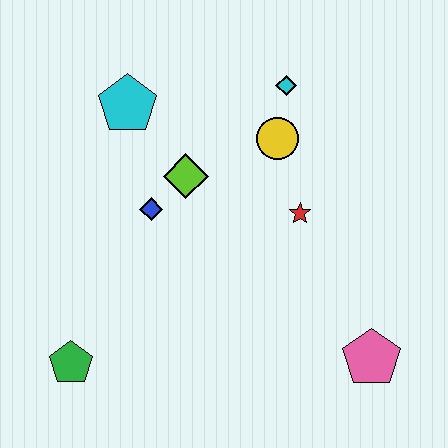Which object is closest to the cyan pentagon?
The lime diamond is closest to the cyan pentagon.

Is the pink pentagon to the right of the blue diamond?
Yes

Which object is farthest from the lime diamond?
The pink pentagon is farthest from the lime diamond.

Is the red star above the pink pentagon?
Yes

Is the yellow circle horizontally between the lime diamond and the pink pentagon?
Yes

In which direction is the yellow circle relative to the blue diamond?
The yellow circle is to the right of the blue diamond.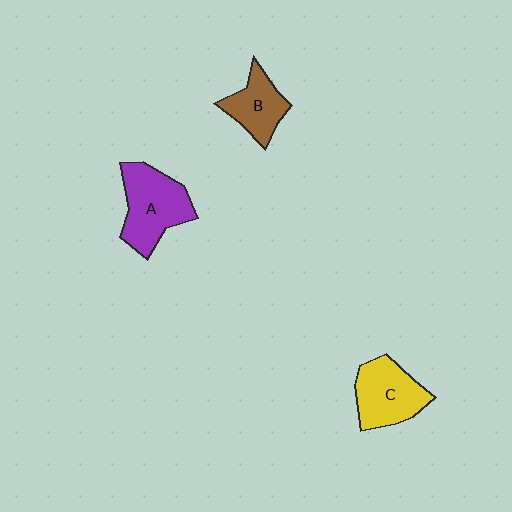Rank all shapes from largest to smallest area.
From largest to smallest: A (purple), C (yellow), B (brown).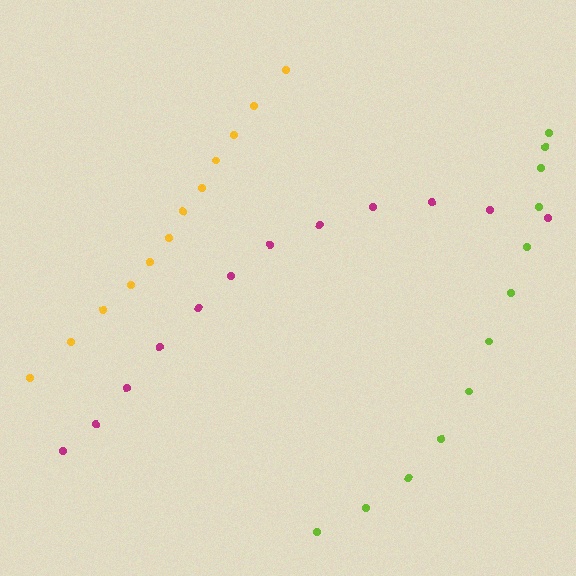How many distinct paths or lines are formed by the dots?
There are 3 distinct paths.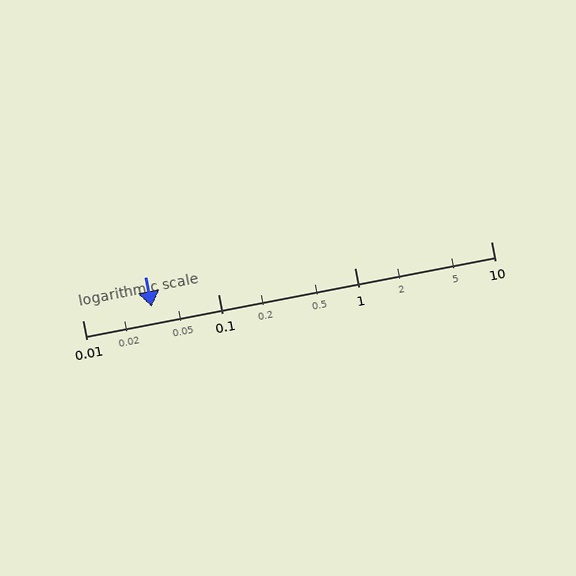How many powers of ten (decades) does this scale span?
The scale spans 3 decades, from 0.01 to 10.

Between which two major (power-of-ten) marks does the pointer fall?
The pointer is between 0.01 and 0.1.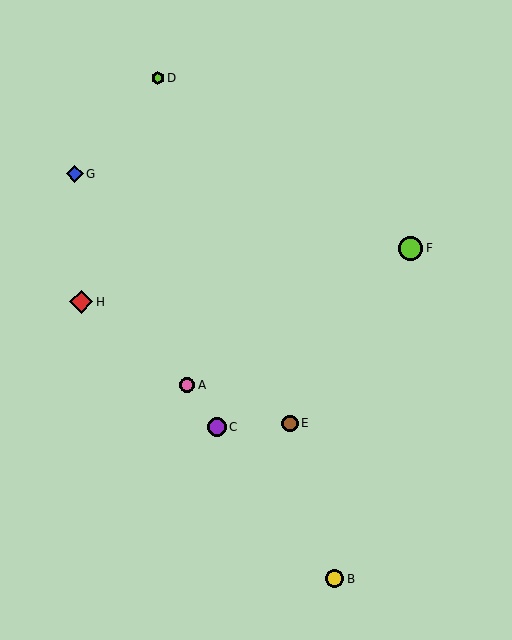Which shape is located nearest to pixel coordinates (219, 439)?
The purple circle (labeled C) at (217, 427) is nearest to that location.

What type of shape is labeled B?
Shape B is a yellow circle.